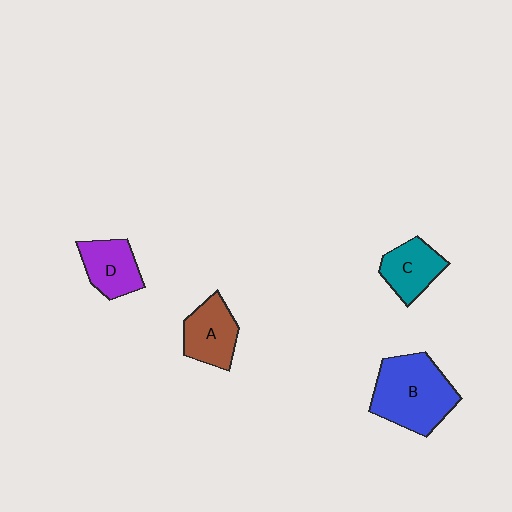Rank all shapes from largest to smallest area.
From largest to smallest: B (blue), A (brown), D (purple), C (teal).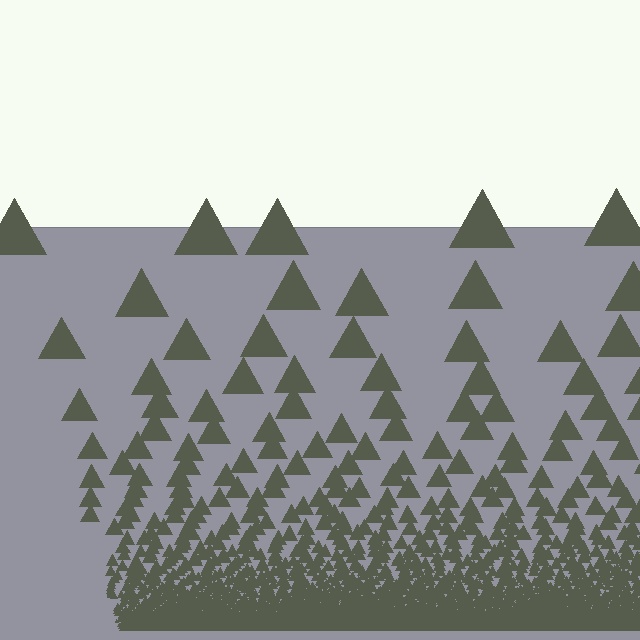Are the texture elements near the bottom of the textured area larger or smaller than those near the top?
Smaller. The gradient is inverted — elements near the bottom are smaller and denser.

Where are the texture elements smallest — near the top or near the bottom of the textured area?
Near the bottom.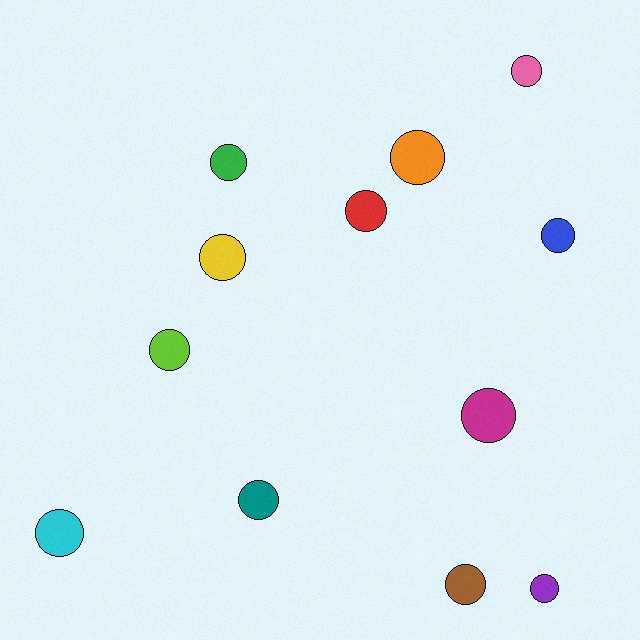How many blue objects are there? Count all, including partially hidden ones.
There is 1 blue object.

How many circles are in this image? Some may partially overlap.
There are 12 circles.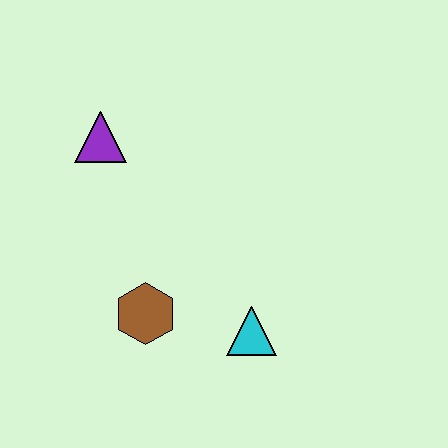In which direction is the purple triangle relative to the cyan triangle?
The purple triangle is above the cyan triangle.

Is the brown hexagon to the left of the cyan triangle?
Yes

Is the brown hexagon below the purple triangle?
Yes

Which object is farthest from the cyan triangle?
The purple triangle is farthest from the cyan triangle.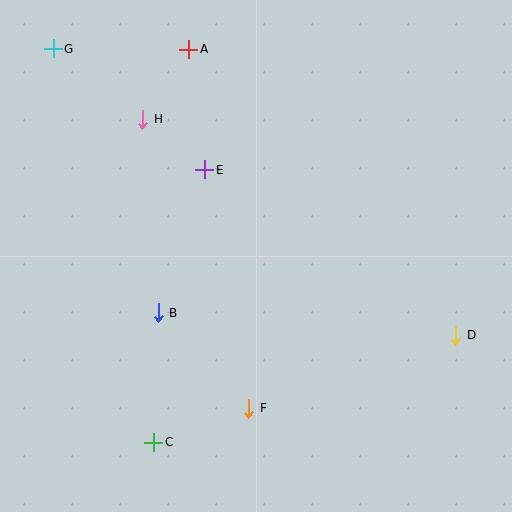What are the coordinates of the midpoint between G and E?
The midpoint between G and E is at (129, 109).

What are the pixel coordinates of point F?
Point F is at (249, 408).